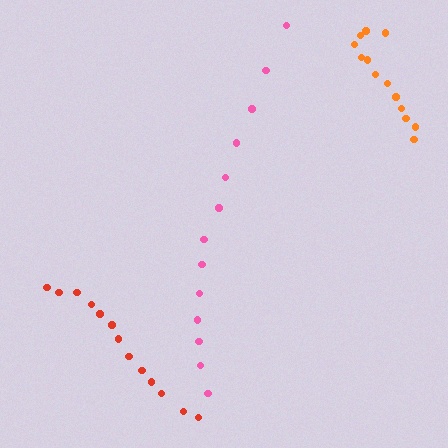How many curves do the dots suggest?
There are 3 distinct paths.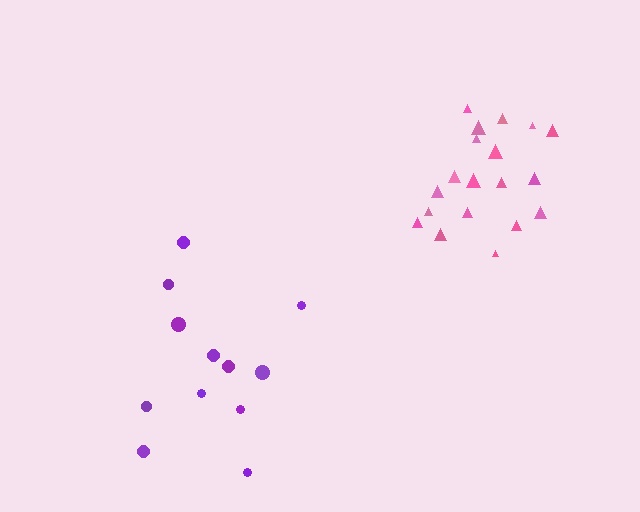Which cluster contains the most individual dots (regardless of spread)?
Pink (19).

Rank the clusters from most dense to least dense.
pink, purple.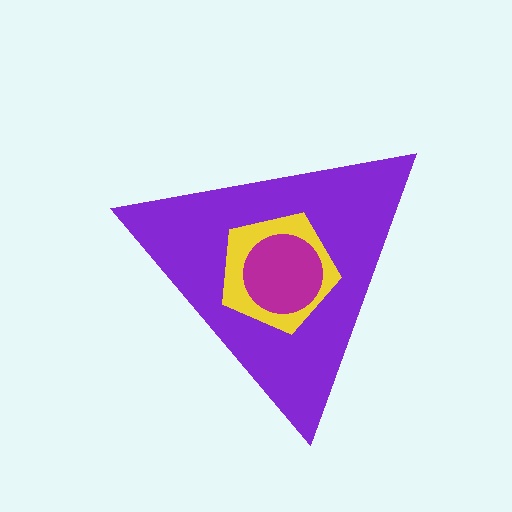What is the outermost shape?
The purple triangle.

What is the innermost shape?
The magenta circle.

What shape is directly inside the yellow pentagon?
The magenta circle.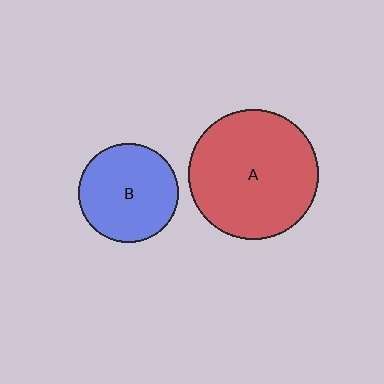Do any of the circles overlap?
No, none of the circles overlap.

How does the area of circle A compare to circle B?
Approximately 1.7 times.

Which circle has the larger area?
Circle A (red).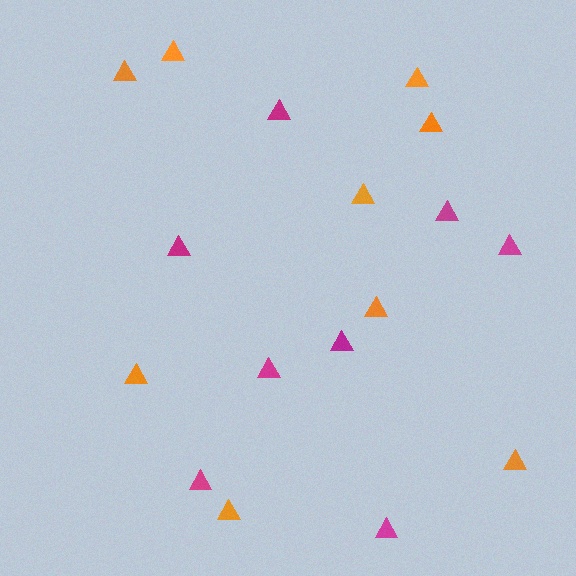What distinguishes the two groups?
There are 2 groups: one group of magenta triangles (8) and one group of orange triangles (9).